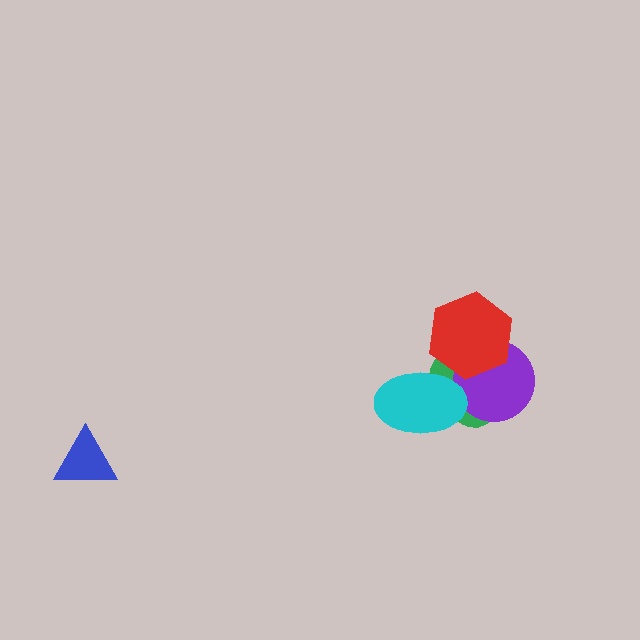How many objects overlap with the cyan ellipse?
2 objects overlap with the cyan ellipse.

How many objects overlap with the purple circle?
3 objects overlap with the purple circle.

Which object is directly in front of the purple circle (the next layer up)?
The cyan ellipse is directly in front of the purple circle.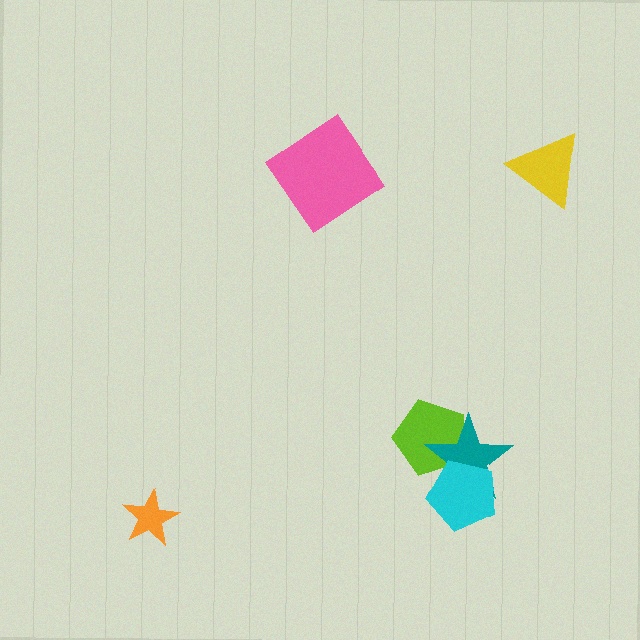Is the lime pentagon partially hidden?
Yes, it is partially covered by another shape.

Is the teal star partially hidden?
Yes, it is partially covered by another shape.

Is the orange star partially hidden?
No, no other shape covers it.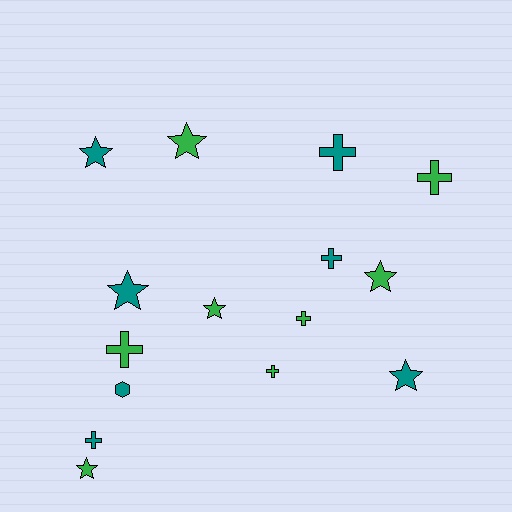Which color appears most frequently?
Green, with 8 objects.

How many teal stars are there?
There are 3 teal stars.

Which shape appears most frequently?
Cross, with 7 objects.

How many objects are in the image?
There are 15 objects.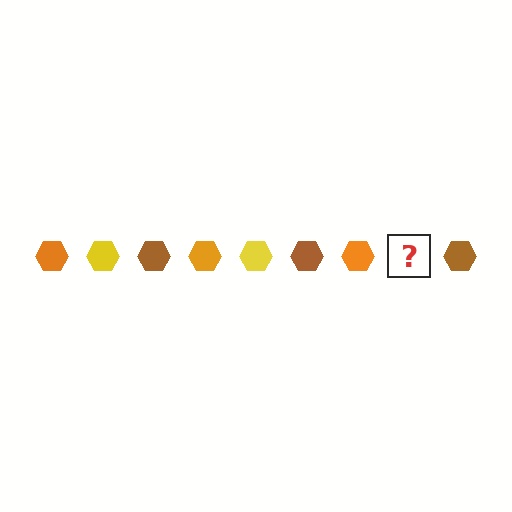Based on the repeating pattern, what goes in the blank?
The blank should be a yellow hexagon.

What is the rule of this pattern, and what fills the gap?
The rule is that the pattern cycles through orange, yellow, brown hexagons. The gap should be filled with a yellow hexagon.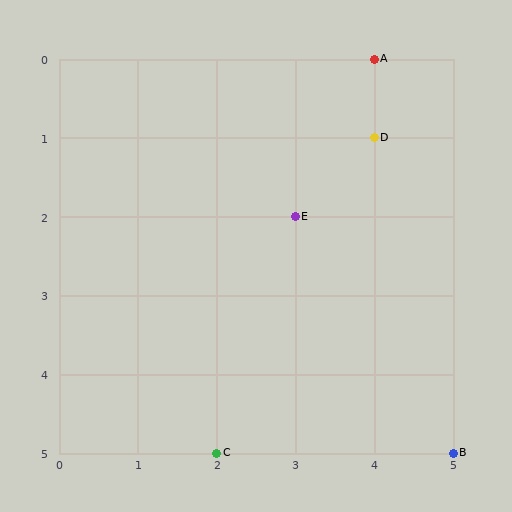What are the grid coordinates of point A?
Point A is at grid coordinates (4, 0).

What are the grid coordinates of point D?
Point D is at grid coordinates (4, 1).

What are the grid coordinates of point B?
Point B is at grid coordinates (5, 5).